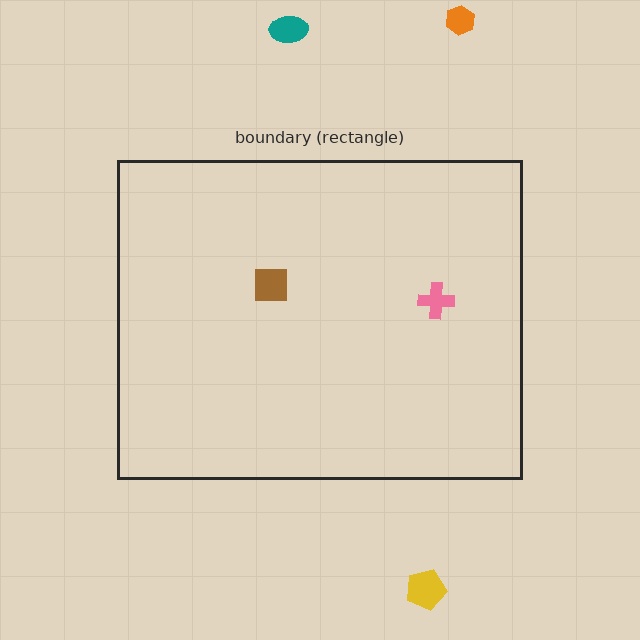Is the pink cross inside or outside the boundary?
Inside.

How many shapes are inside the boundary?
2 inside, 3 outside.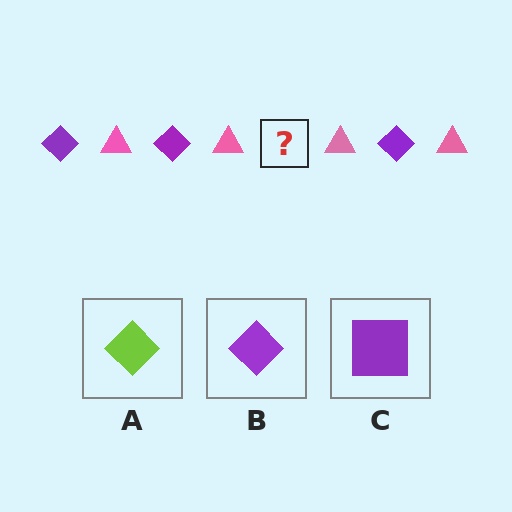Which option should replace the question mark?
Option B.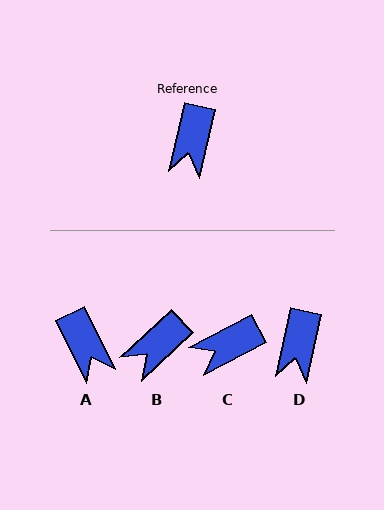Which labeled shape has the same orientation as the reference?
D.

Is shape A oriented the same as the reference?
No, it is off by about 39 degrees.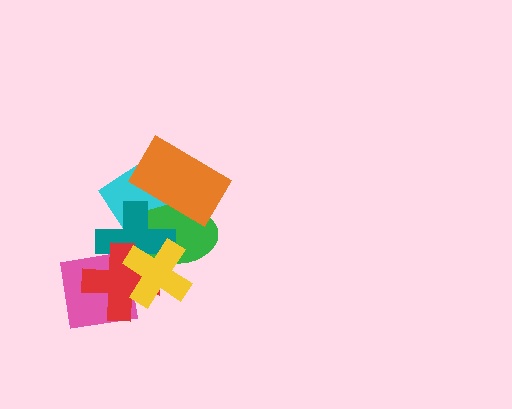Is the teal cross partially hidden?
Yes, it is partially covered by another shape.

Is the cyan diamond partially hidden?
Yes, it is partially covered by another shape.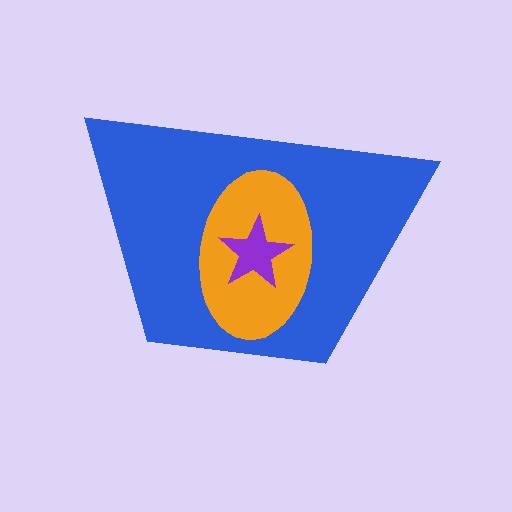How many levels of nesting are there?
3.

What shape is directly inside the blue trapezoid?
The orange ellipse.